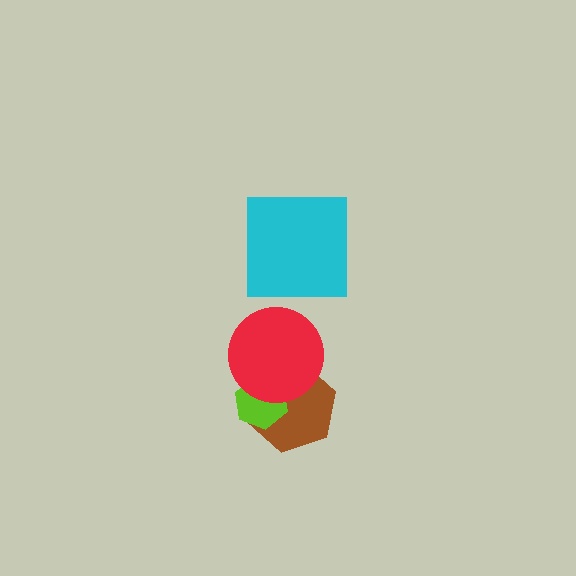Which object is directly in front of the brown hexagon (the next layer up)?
The lime hexagon is directly in front of the brown hexagon.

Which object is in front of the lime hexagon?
The red circle is in front of the lime hexagon.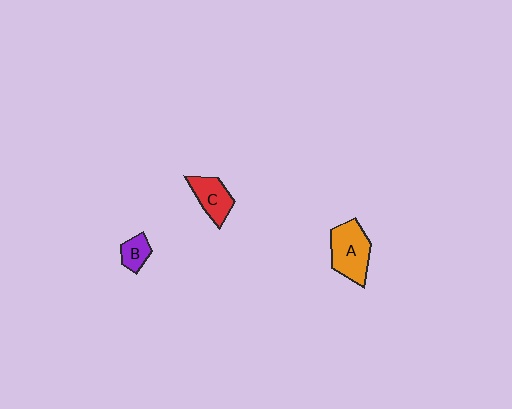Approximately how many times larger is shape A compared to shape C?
Approximately 1.5 times.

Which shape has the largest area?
Shape A (orange).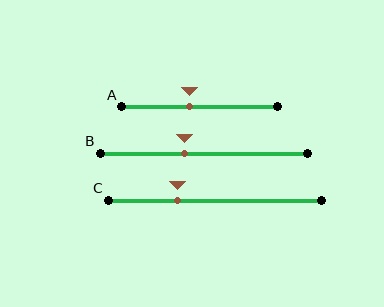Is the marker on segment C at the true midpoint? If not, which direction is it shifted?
No, the marker on segment C is shifted to the left by about 17% of the segment length.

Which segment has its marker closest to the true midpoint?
Segment A has its marker closest to the true midpoint.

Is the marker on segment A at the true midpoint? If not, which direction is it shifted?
No, the marker on segment A is shifted to the left by about 6% of the segment length.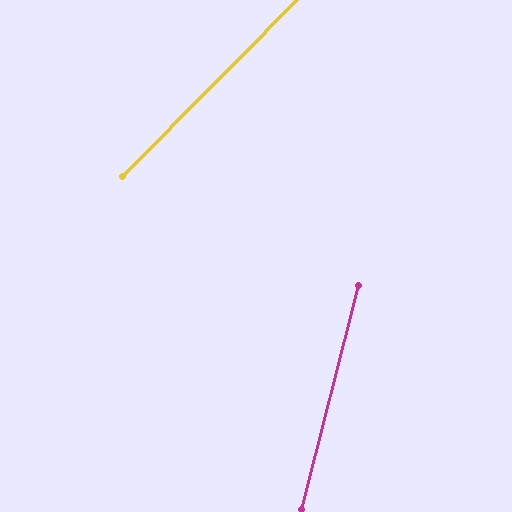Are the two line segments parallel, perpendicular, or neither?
Neither parallel nor perpendicular — they differ by about 30°.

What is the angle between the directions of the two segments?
Approximately 30 degrees.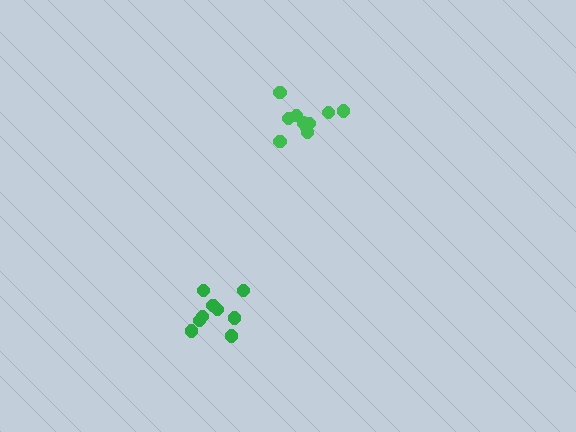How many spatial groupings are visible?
There are 2 spatial groupings.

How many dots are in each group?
Group 1: 9 dots, Group 2: 10 dots (19 total).